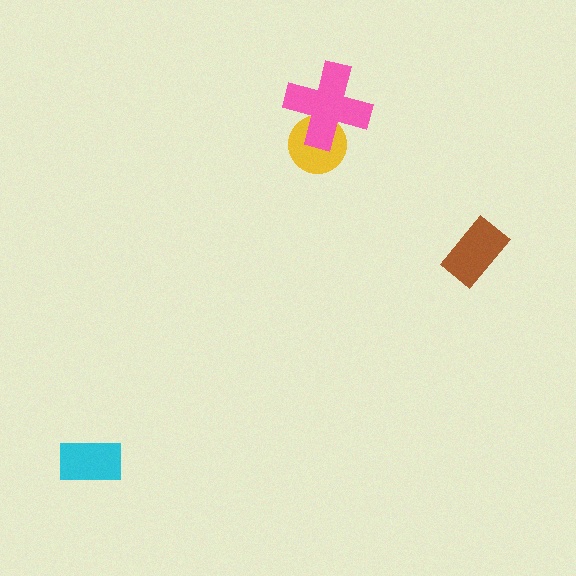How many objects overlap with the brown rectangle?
0 objects overlap with the brown rectangle.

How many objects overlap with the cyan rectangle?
0 objects overlap with the cyan rectangle.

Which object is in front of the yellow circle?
The pink cross is in front of the yellow circle.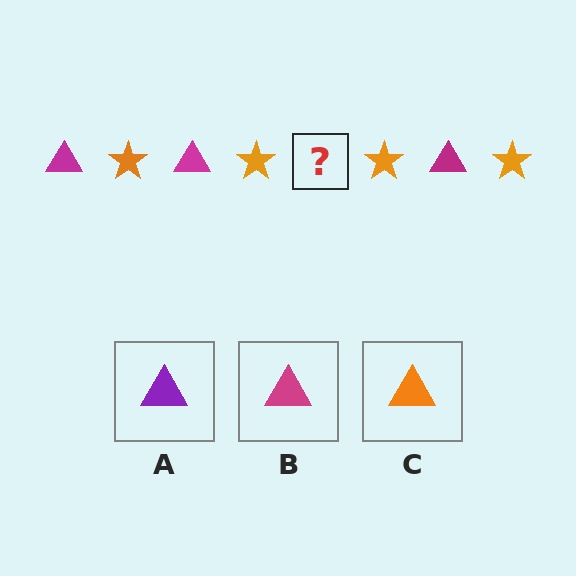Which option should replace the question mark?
Option B.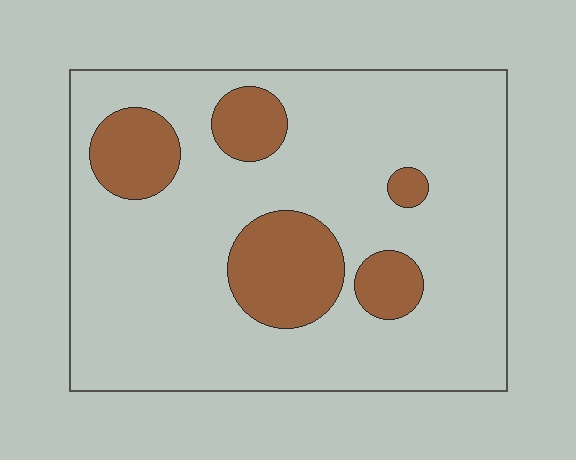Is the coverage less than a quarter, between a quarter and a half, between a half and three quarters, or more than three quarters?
Less than a quarter.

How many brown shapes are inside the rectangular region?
5.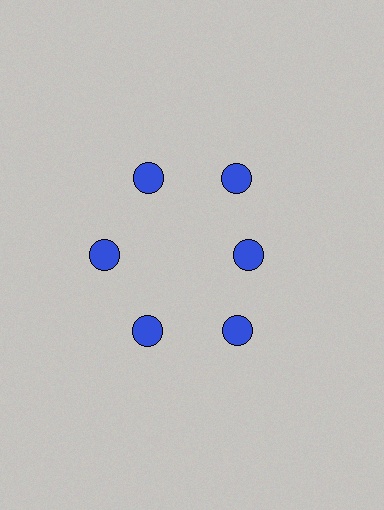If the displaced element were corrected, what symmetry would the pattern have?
It would have 6-fold rotational symmetry — the pattern would map onto itself every 60 degrees.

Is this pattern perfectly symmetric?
No. The 6 blue circles are arranged in a ring, but one element near the 3 o'clock position is pulled inward toward the center, breaking the 6-fold rotational symmetry.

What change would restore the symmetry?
The symmetry would be restored by moving it outward, back onto the ring so that all 6 circles sit at equal angles and equal distance from the center.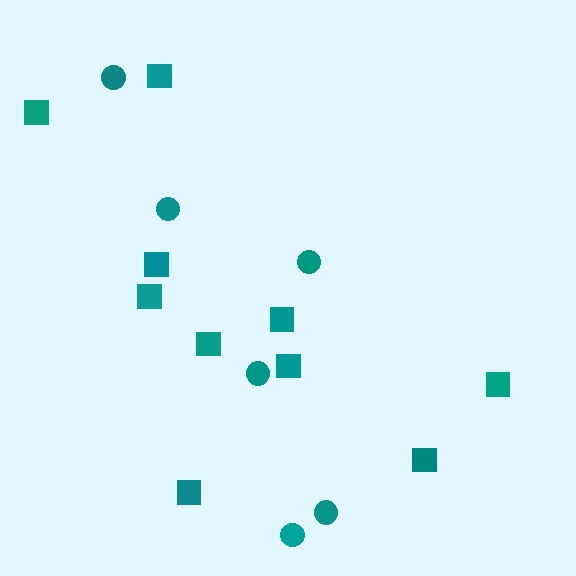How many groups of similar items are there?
There are 2 groups: one group of circles (6) and one group of squares (10).